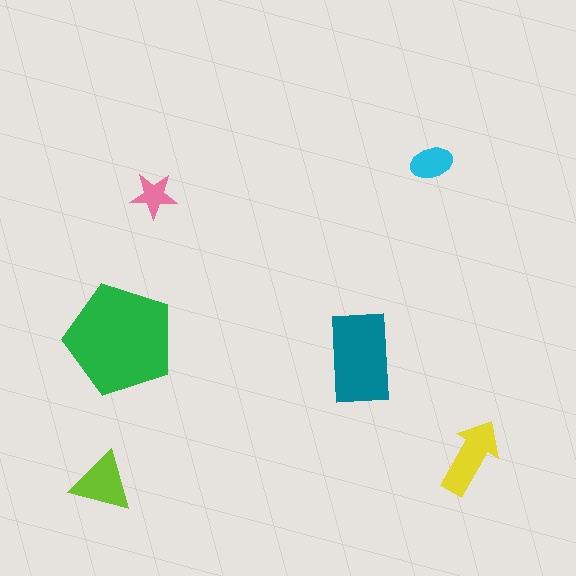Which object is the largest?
The green pentagon.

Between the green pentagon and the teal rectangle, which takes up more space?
The green pentagon.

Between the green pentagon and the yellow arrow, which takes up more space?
The green pentagon.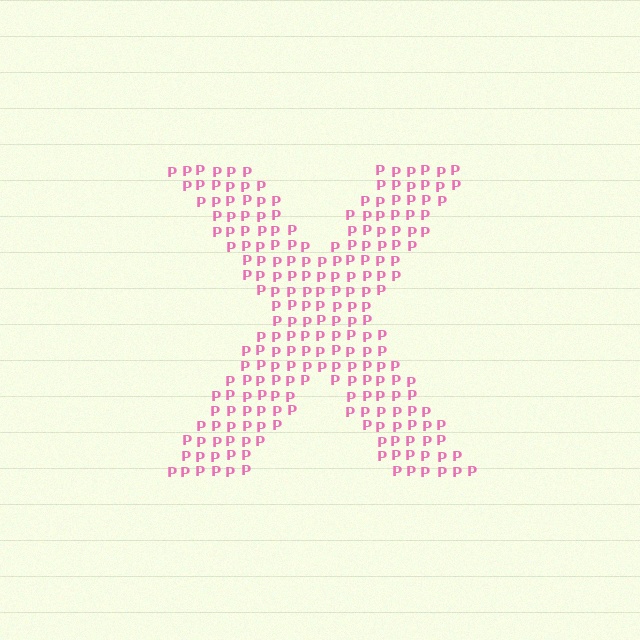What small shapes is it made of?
It is made of small letter P's.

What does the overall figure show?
The overall figure shows the letter X.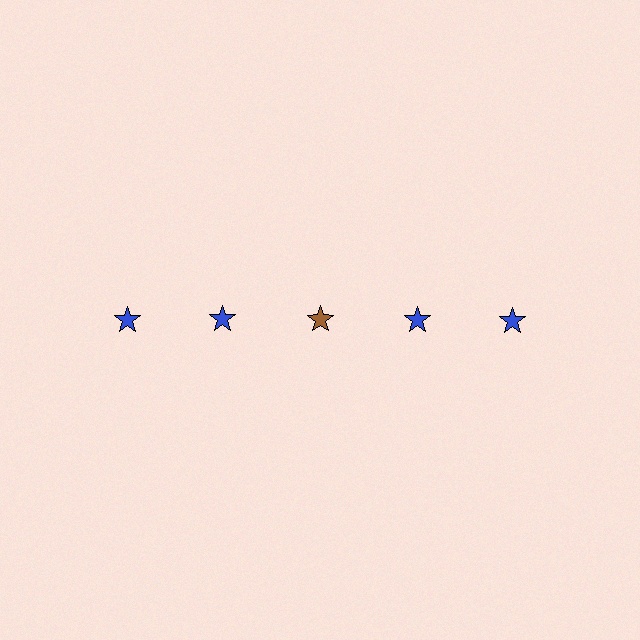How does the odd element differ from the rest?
It has a different color: brown instead of blue.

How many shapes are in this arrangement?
There are 5 shapes arranged in a grid pattern.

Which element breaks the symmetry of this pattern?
The brown star in the top row, center column breaks the symmetry. All other shapes are blue stars.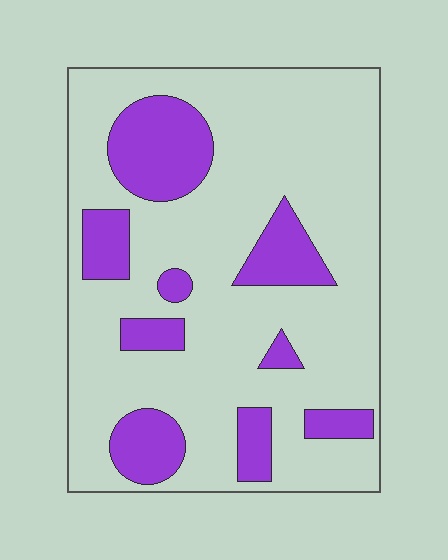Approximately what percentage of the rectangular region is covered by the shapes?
Approximately 25%.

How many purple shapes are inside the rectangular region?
9.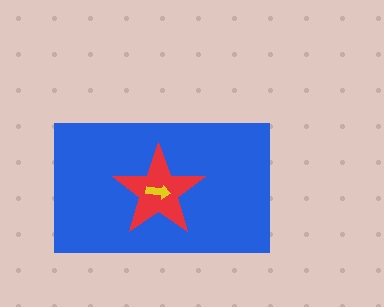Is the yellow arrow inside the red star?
Yes.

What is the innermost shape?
The yellow arrow.